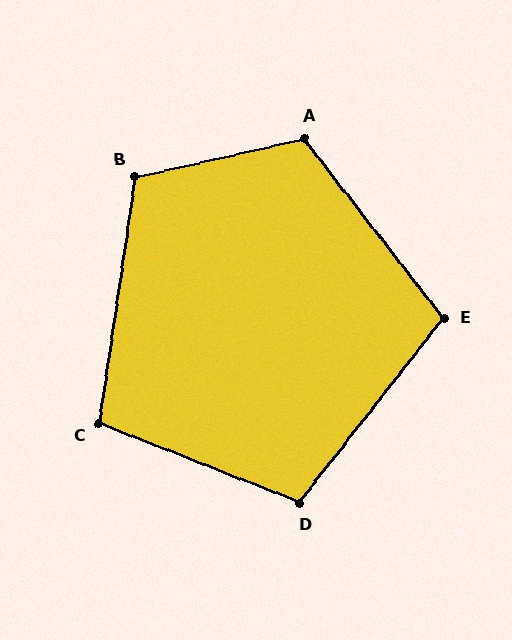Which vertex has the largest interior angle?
A, at approximately 115 degrees.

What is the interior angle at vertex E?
Approximately 104 degrees (obtuse).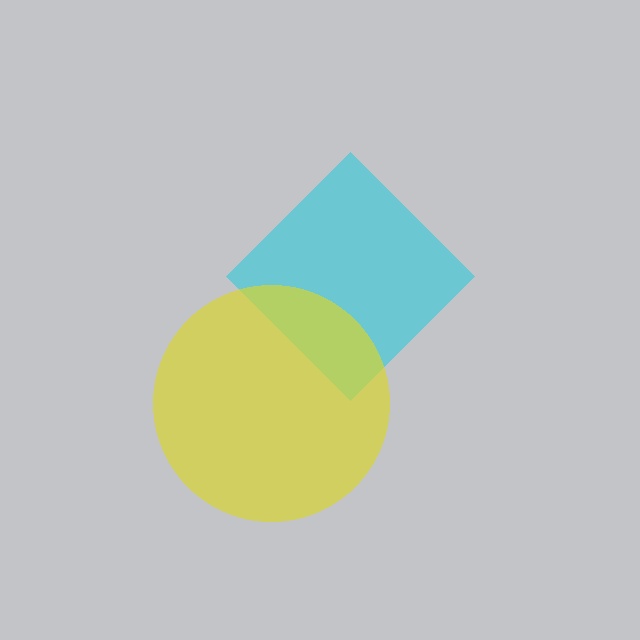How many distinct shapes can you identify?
There are 2 distinct shapes: a cyan diamond, a yellow circle.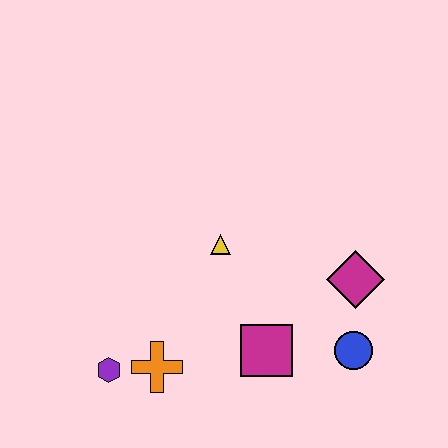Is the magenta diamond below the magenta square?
No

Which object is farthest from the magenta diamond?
The purple hexagon is farthest from the magenta diamond.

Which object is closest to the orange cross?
The purple hexagon is closest to the orange cross.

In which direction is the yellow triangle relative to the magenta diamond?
The yellow triangle is to the left of the magenta diamond.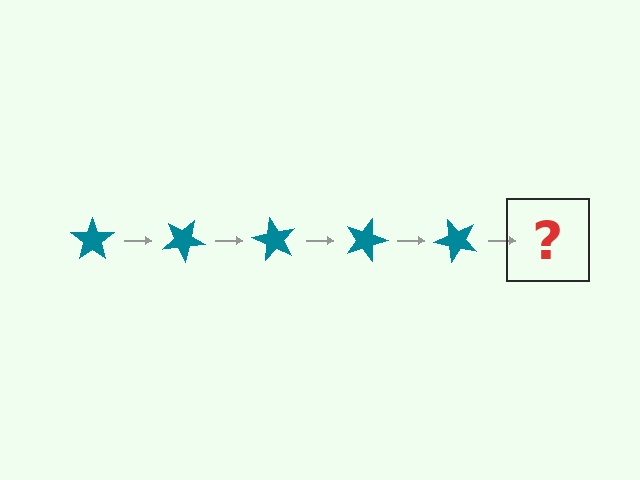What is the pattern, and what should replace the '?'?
The pattern is that the star rotates 30 degrees each step. The '?' should be a teal star rotated 150 degrees.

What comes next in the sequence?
The next element should be a teal star rotated 150 degrees.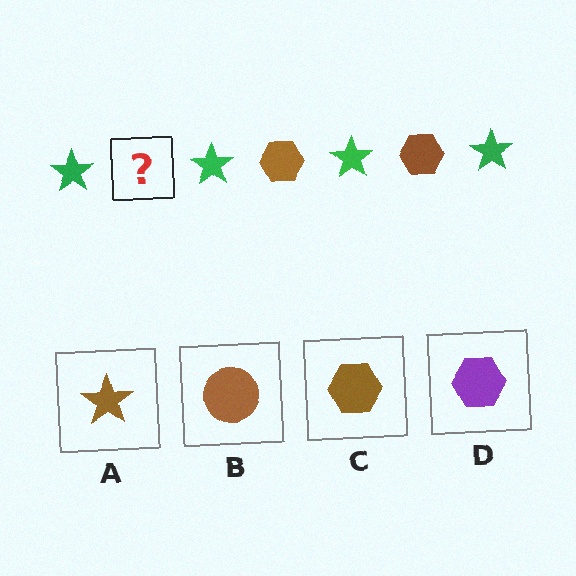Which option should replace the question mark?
Option C.